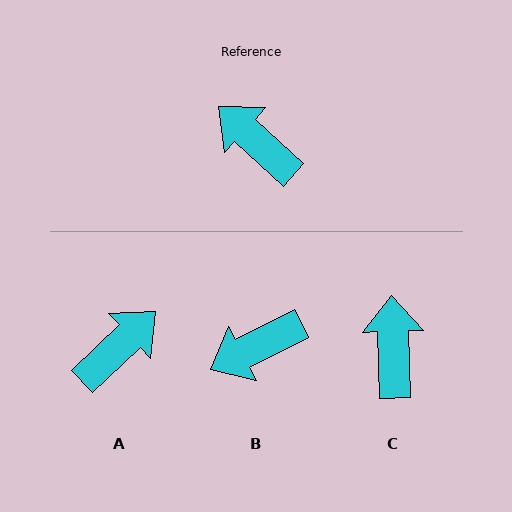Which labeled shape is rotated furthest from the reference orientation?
A, about 94 degrees away.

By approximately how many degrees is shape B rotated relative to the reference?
Approximately 70 degrees counter-clockwise.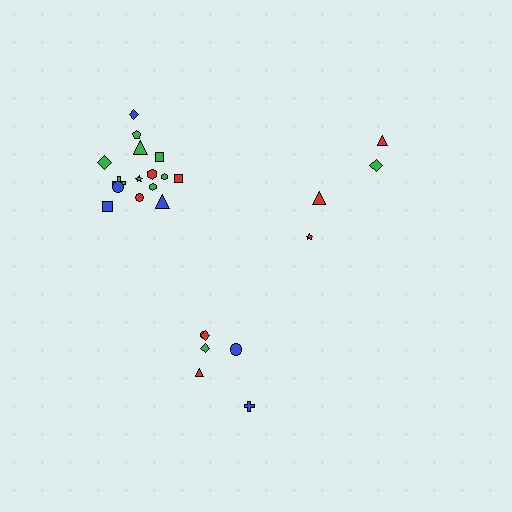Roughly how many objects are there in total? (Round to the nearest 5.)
Roughly 25 objects in total.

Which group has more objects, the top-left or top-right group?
The top-left group.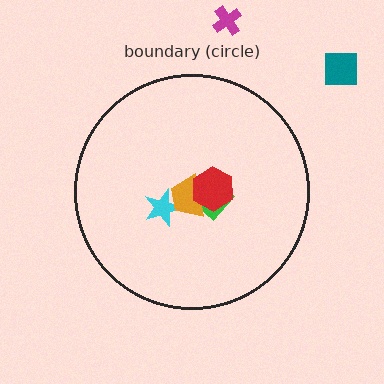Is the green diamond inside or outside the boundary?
Inside.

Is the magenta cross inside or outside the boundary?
Outside.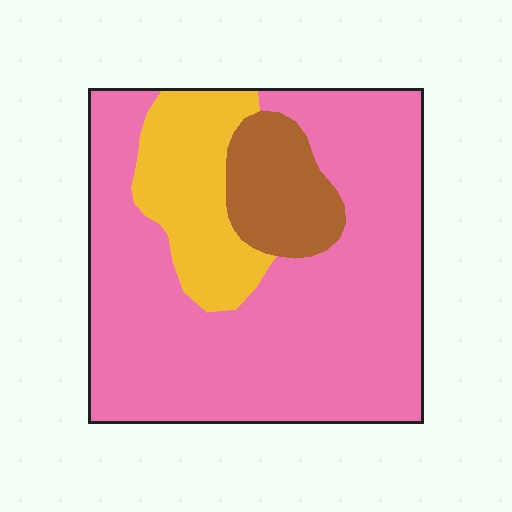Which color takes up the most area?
Pink, at roughly 70%.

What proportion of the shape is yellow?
Yellow covers 17% of the shape.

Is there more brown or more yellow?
Yellow.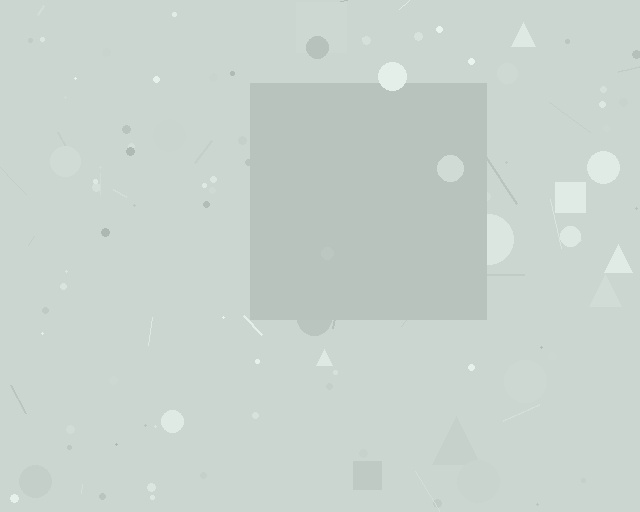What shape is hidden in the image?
A square is hidden in the image.